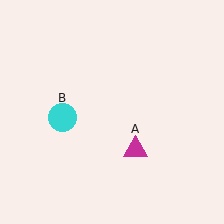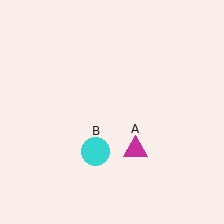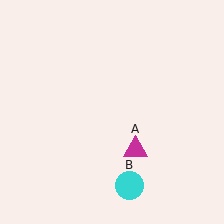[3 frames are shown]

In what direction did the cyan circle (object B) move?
The cyan circle (object B) moved down and to the right.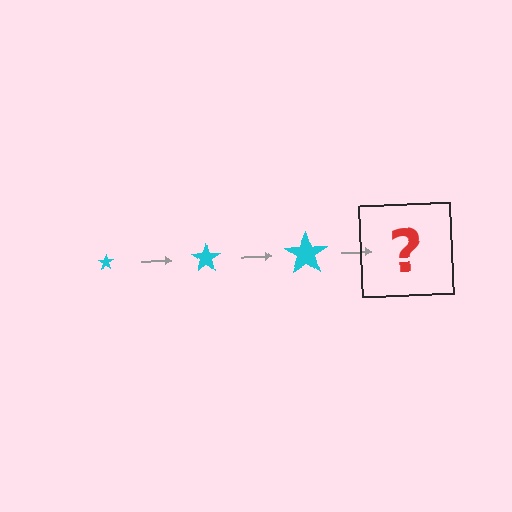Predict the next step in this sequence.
The next step is a cyan star, larger than the previous one.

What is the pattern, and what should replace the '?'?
The pattern is that the star gets progressively larger each step. The '?' should be a cyan star, larger than the previous one.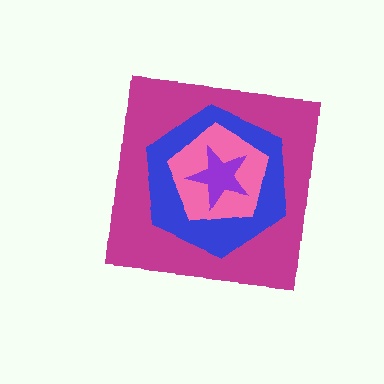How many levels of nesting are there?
4.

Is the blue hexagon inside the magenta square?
Yes.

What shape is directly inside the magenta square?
The blue hexagon.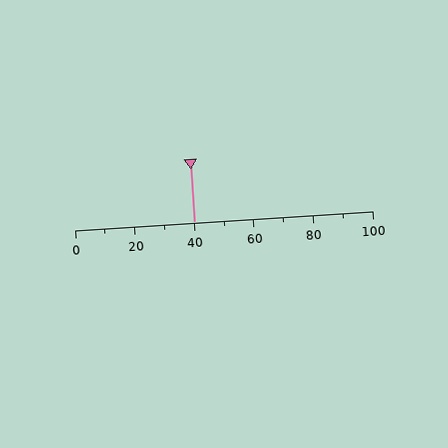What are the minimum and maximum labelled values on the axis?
The axis runs from 0 to 100.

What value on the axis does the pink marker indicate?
The marker indicates approximately 40.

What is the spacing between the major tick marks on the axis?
The major ticks are spaced 20 apart.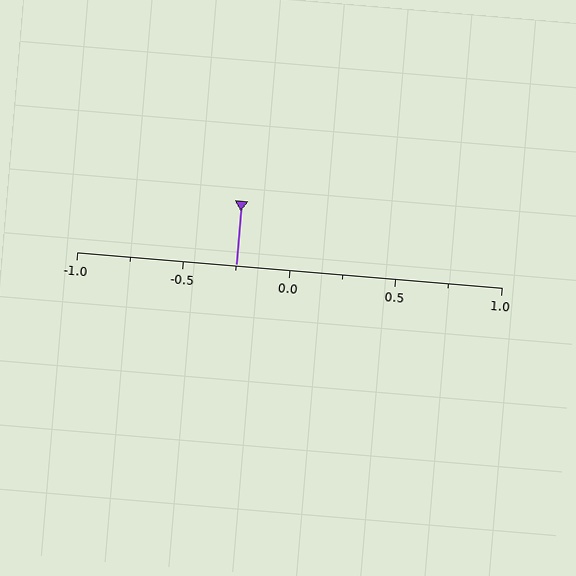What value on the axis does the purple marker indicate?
The marker indicates approximately -0.25.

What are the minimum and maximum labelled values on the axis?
The axis runs from -1.0 to 1.0.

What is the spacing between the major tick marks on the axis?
The major ticks are spaced 0.5 apart.